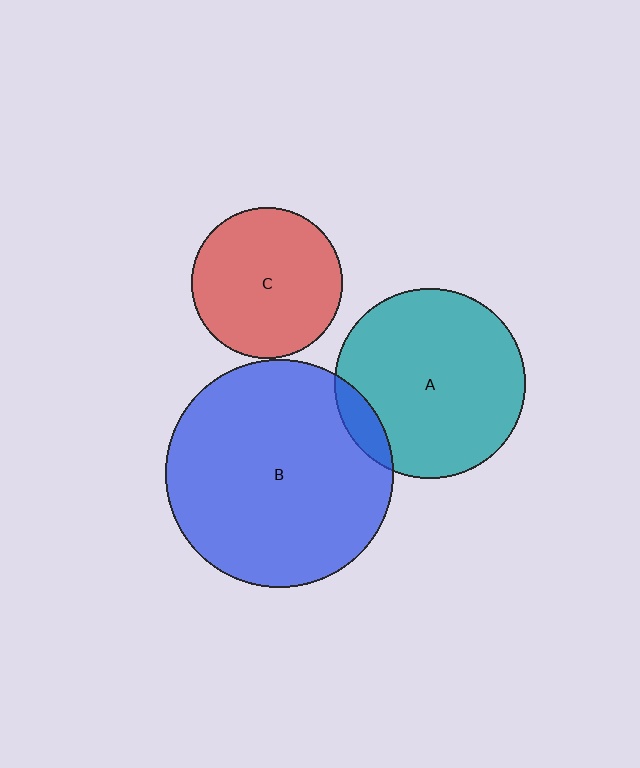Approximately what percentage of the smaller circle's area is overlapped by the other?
Approximately 10%.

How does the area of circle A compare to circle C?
Approximately 1.6 times.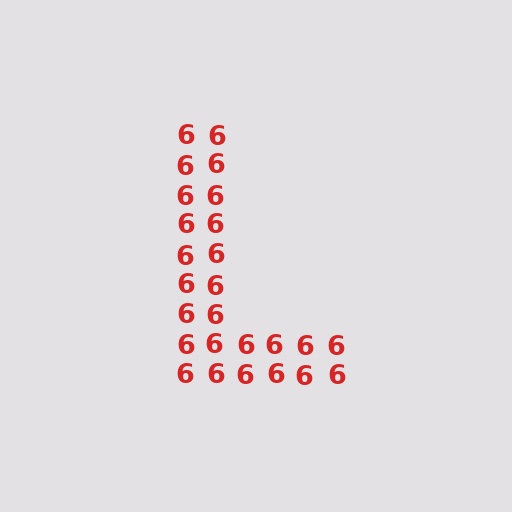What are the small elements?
The small elements are digit 6's.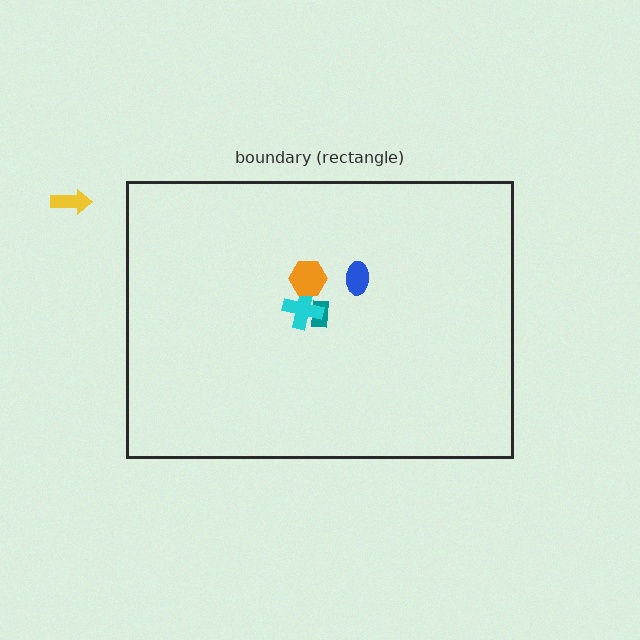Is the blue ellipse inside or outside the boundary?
Inside.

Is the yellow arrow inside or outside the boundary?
Outside.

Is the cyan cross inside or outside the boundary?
Inside.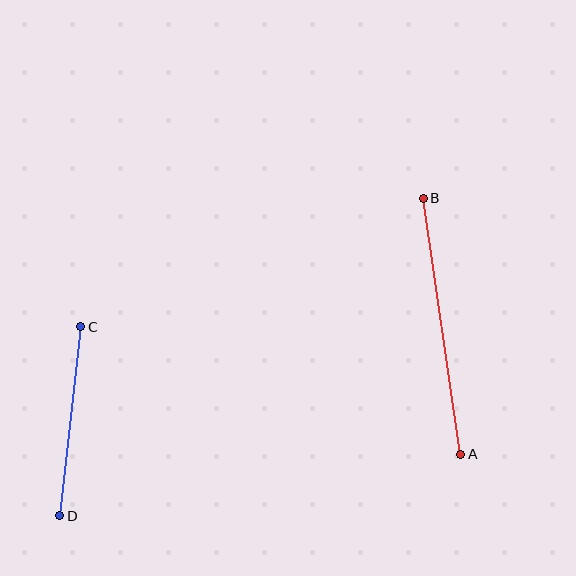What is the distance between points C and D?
The distance is approximately 190 pixels.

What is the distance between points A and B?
The distance is approximately 259 pixels.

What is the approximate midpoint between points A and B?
The midpoint is at approximately (442, 326) pixels.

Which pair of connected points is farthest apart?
Points A and B are farthest apart.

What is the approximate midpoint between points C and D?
The midpoint is at approximately (70, 421) pixels.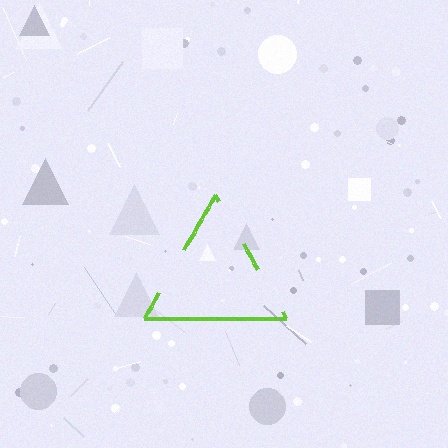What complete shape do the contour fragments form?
The contour fragments form a triangle.